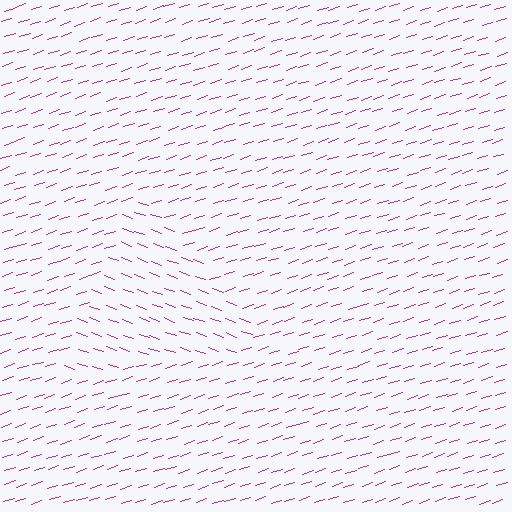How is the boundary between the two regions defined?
The boundary is defined purely by a change in line orientation (approximately 38 degrees difference). All lines are the same color and thickness.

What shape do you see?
I see a triangle.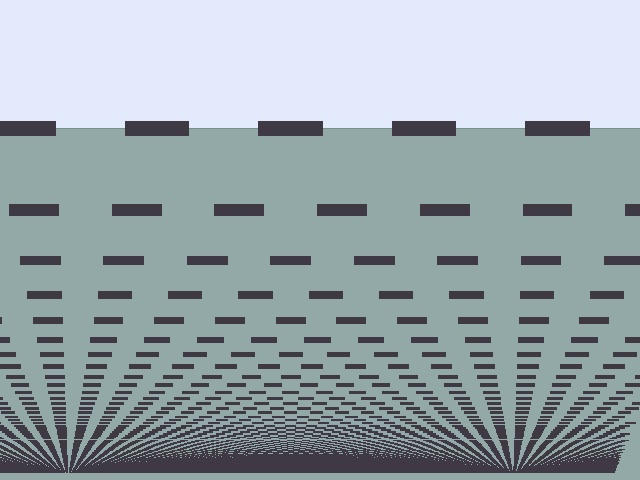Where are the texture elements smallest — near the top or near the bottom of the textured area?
Near the bottom.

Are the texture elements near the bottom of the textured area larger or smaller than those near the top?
Smaller. The gradient is inverted — elements near the bottom are smaller and denser.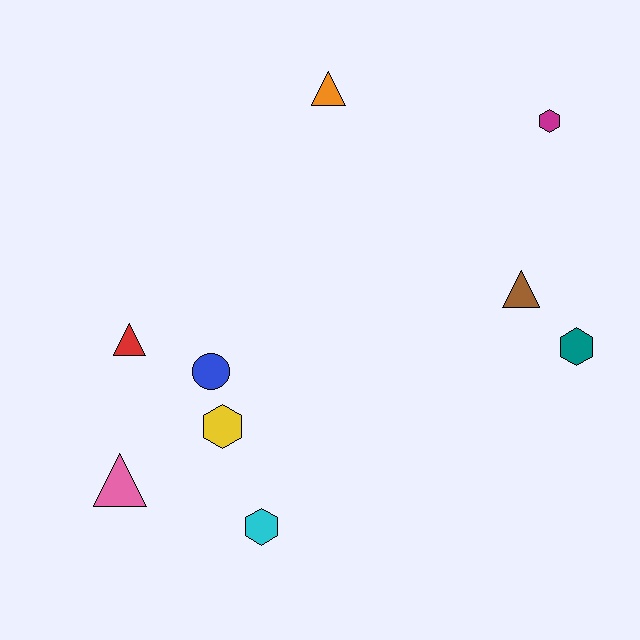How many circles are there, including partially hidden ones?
There is 1 circle.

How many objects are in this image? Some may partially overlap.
There are 9 objects.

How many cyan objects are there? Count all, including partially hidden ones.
There is 1 cyan object.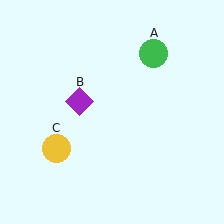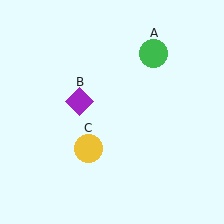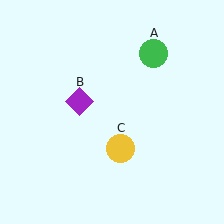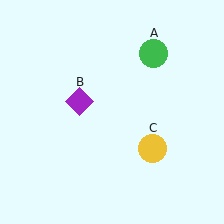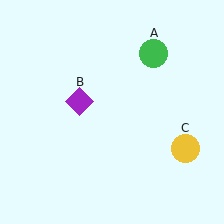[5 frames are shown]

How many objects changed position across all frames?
1 object changed position: yellow circle (object C).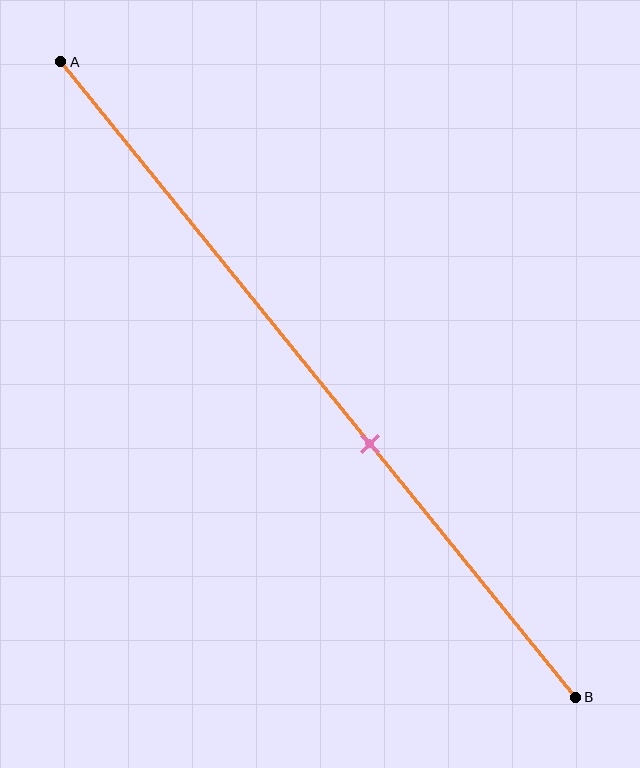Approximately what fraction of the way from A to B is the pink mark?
The pink mark is approximately 60% of the way from A to B.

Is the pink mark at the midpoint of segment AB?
No, the mark is at about 60% from A, not at the 50% midpoint.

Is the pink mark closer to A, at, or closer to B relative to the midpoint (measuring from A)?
The pink mark is closer to point B than the midpoint of segment AB.